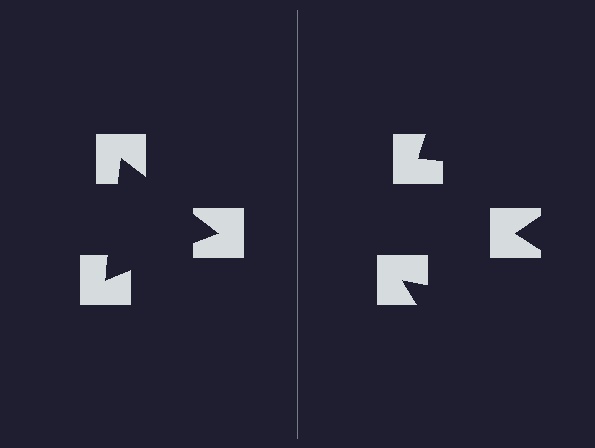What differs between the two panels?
The notched squares are positioned identically on both sides; only the wedge orientations differ. On the left they align to a triangle; on the right they are misaligned.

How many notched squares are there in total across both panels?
6 — 3 on each side.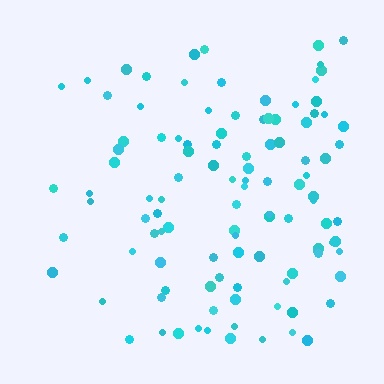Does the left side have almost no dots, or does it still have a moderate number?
Still a moderate number, just noticeably fewer than the right.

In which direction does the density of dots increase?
From left to right, with the right side densest.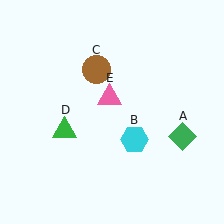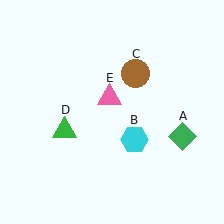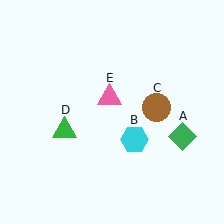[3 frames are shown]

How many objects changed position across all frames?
1 object changed position: brown circle (object C).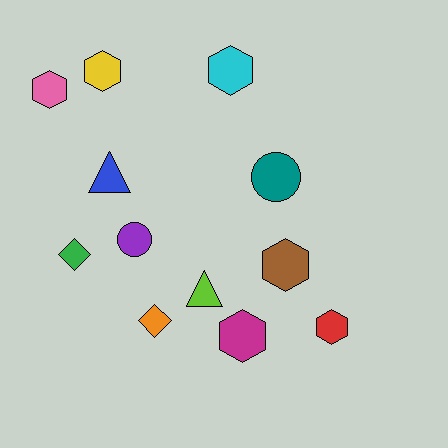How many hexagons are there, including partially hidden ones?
There are 6 hexagons.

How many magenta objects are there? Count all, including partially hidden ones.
There is 1 magenta object.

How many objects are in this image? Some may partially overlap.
There are 12 objects.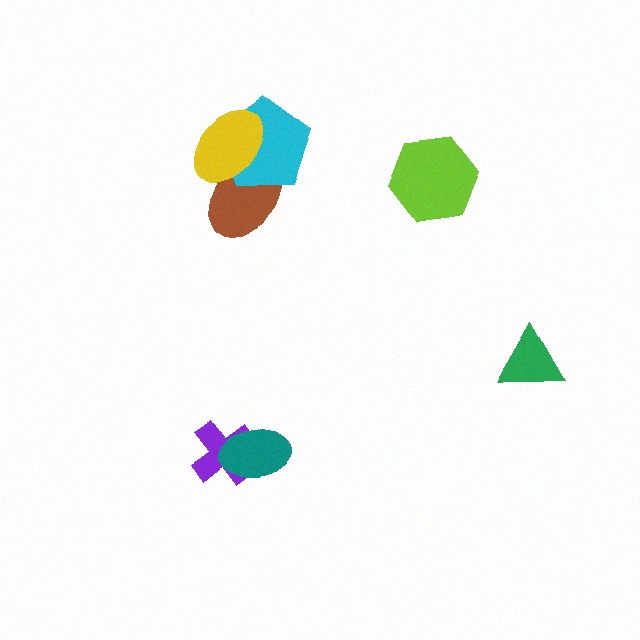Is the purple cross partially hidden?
Yes, it is partially covered by another shape.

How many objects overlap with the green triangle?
0 objects overlap with the green triangle.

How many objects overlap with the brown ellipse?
2 objects overlap with the brown ellipse.